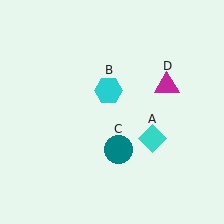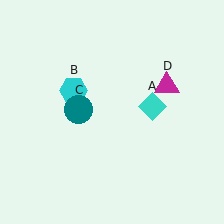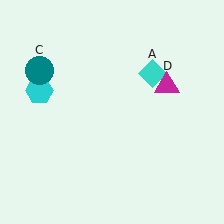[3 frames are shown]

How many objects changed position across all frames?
3 objects changed position: cyan diamond (object A), cyan hexagon (object B), teal circle (object C).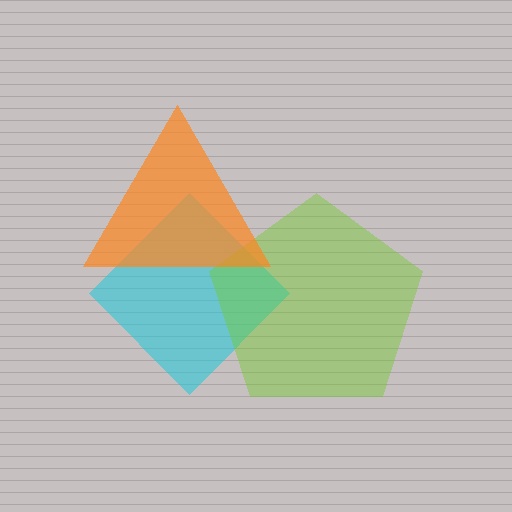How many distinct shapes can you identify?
There are 3 distinct shapes: a cyan diamond, a lime pentagon, an orange triangle.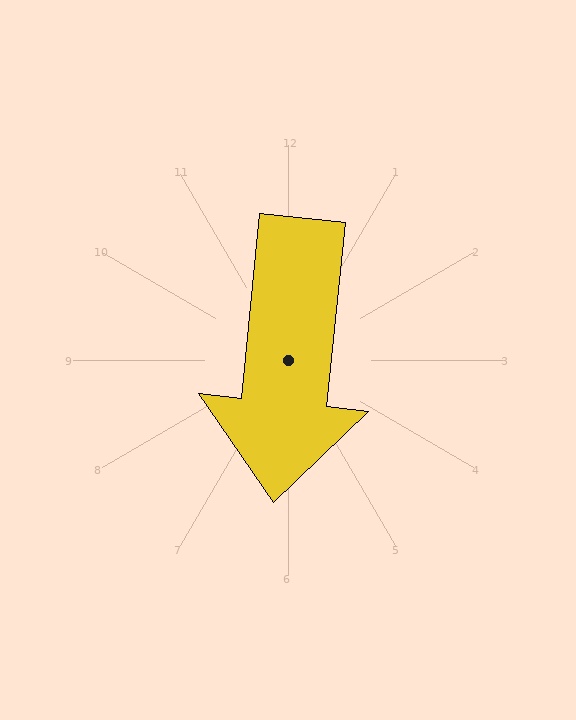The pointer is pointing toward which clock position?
Roughly 6 o'clock.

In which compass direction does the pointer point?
South.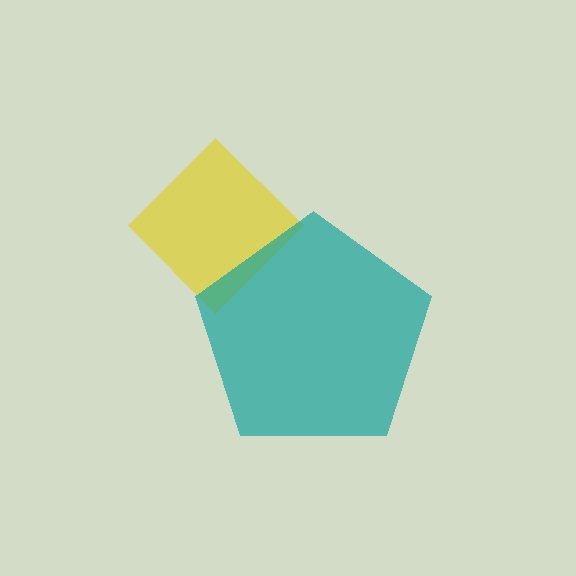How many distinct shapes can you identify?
There are 2 distinct shapes: a yellow diamond, a teal pentagon.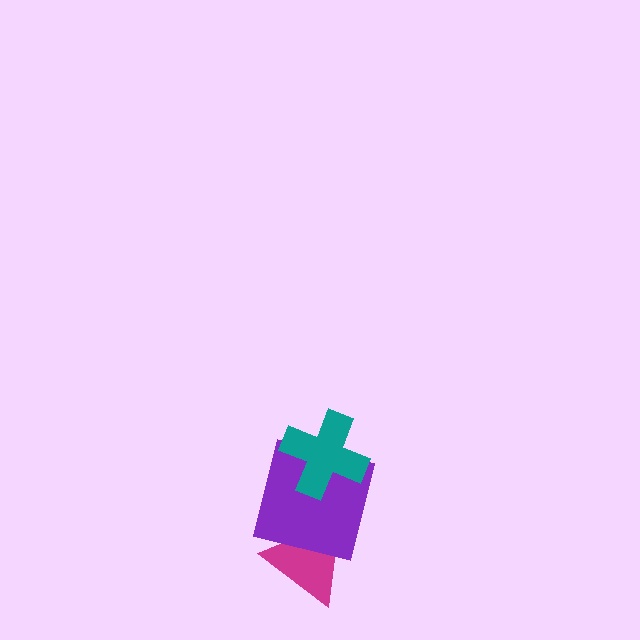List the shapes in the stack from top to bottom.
From top to bottom: the teal cross, the purple square, the magenta triangle.